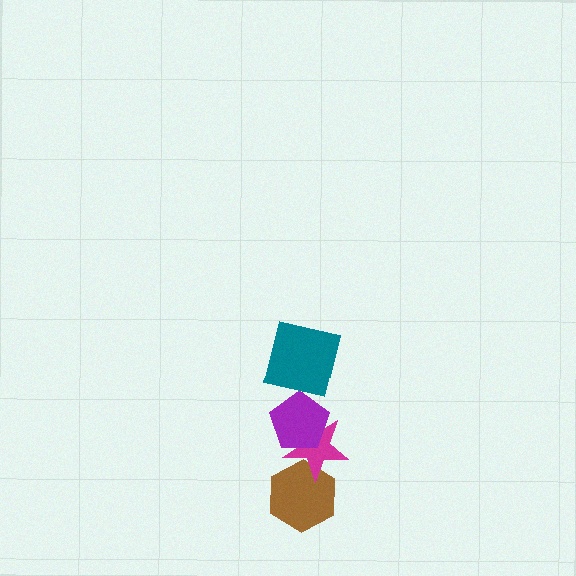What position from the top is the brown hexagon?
The brown hexagon is 4th from the top.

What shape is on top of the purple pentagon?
The teal square is on top of the purple pentagon.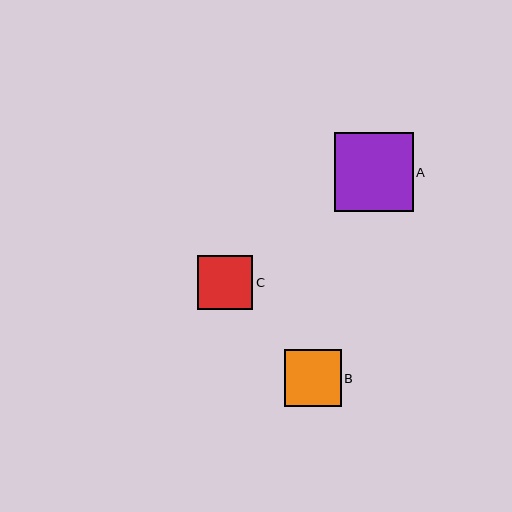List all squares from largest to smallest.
From largest to smallest: A, B, C.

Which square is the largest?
Square A is the largest with a size of approximately 78 pixels.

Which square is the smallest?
Square C is the smallest with a size of approximately 55 pixels.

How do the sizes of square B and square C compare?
Square B and square C are approximately the same size.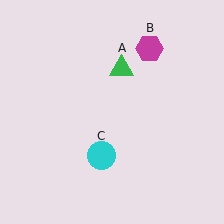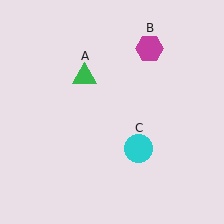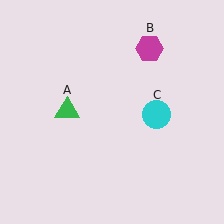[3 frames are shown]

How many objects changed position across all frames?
2 objects changed position: green triangle (object A), cyan circle (object C).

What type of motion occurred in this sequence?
The green triangle (object A), cyan circle (object C) rotated counterclockwise around the center of the scene.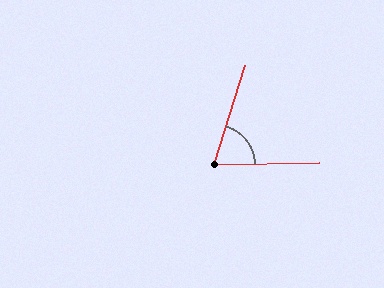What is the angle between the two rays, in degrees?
Approximately 72 degrees.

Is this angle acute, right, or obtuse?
It is acute.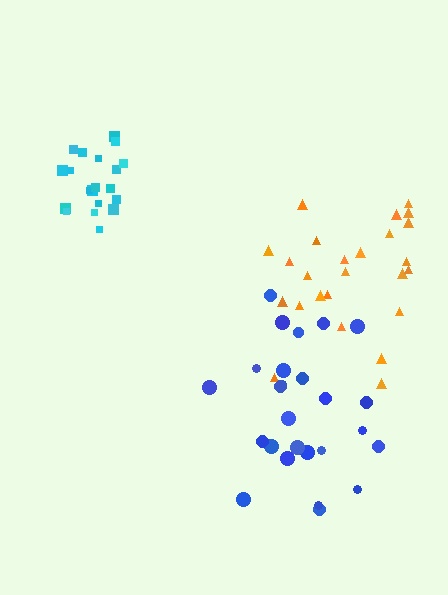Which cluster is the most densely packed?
Cyan.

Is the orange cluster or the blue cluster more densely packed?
Blue.